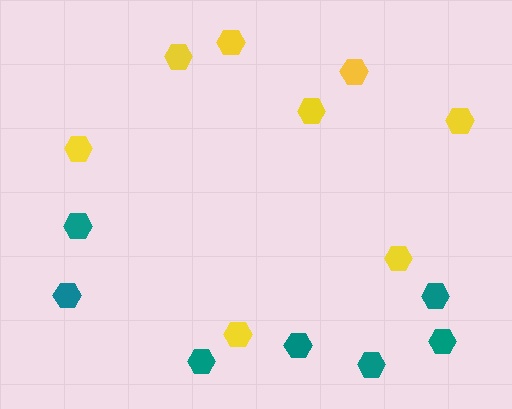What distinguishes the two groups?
There are 2 groups: one group of yellow hexagons (8) and one group of teal hexagons (7).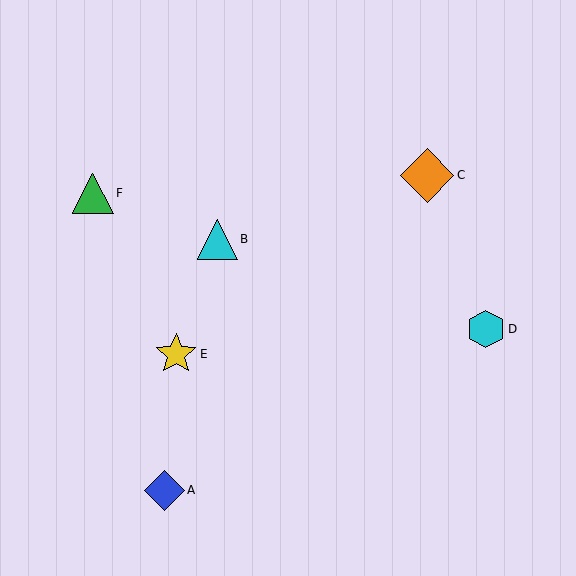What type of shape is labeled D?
Shape D is a cyan hexagon.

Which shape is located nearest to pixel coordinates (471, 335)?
The cyan hexagon (labeled D) at (486, 329) is nearest to that location.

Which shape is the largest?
The orange diamond (labeled C) is the largest.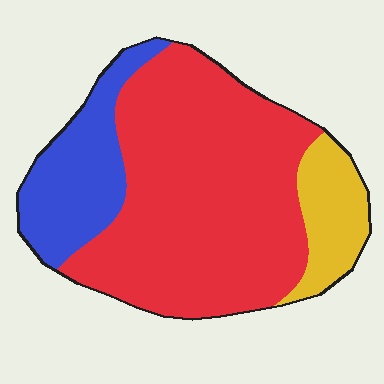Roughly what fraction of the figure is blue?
Blue takes up between a sixth and a third of the figure.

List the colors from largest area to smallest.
From largest to smallest: red, blue, yellow.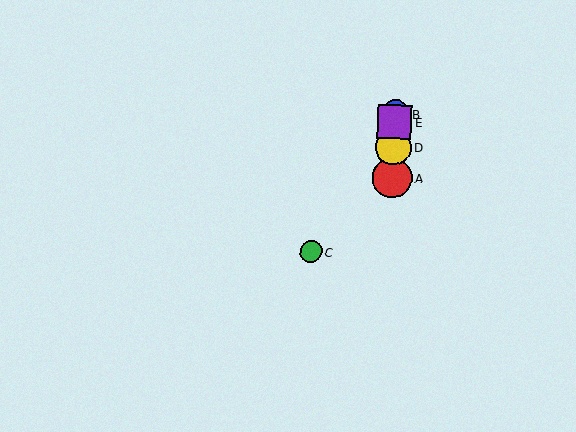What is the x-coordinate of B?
Object B is at x≈395.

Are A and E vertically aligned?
Yes, both are at x≈392.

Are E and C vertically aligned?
No, E is at x≈395 and C is at x≈311.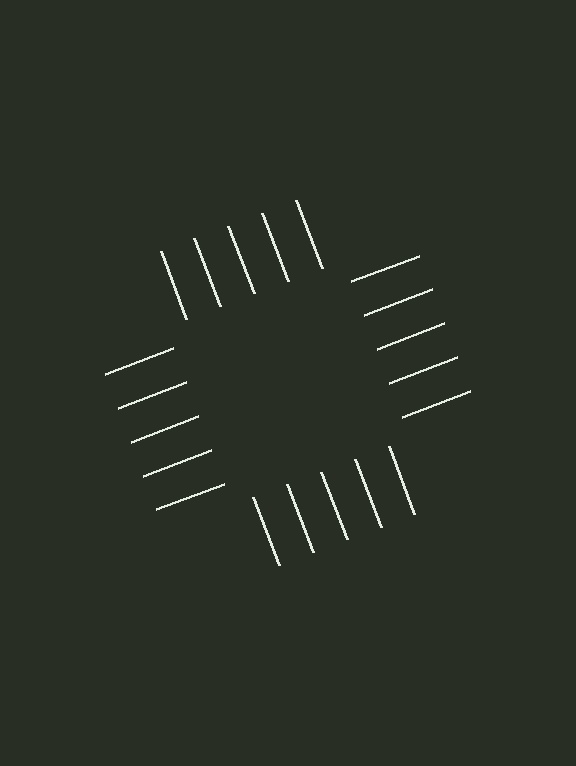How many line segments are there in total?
20 — 5 along each of the 4 edges.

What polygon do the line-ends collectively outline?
An illusory square — the line segments terminate on its edges but no continuous stroke is drawn.